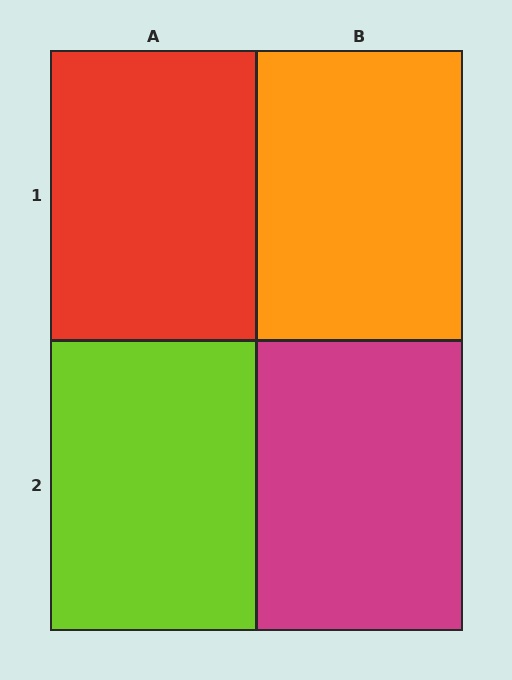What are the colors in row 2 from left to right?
Lime, magenta.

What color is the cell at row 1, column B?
Orange.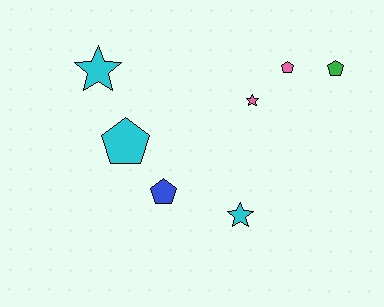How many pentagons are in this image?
There are 4 pentagons.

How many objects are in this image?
There are 7 objects.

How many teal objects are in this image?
There are no teal objects.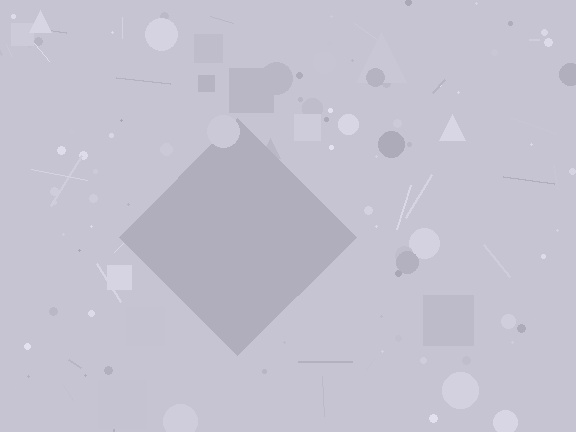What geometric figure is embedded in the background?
A diamond is embedded in the background.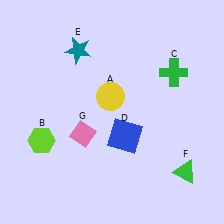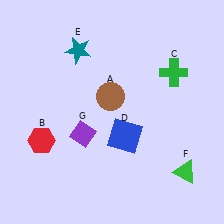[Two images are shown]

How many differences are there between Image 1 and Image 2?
There are 3 differences between the two images.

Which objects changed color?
A changed from yellow to brown. B changed from lime to red. G changed from pink to purple.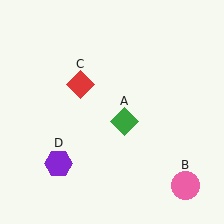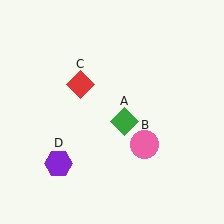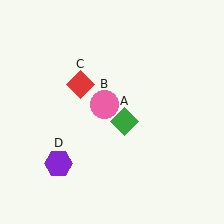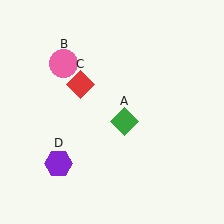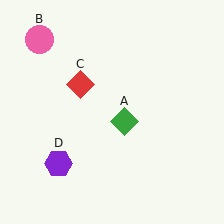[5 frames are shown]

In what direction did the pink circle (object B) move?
The pink circle (object B) moved up and to the left.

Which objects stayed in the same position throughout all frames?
Green diamond (object A) and red diamond (object C) and purple hexagon (object D) remained stationary.